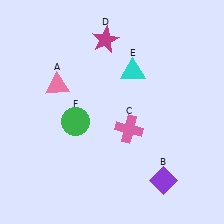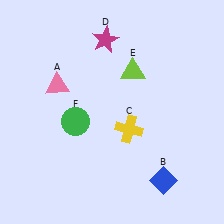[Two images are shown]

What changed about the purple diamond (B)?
In Image 1, B is purple. In Image 2, it changed to blue.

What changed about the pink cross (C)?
In Image 1, C is pink. In Image 2, it changed to yellow.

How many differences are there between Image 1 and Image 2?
There are 3 differences between the two images.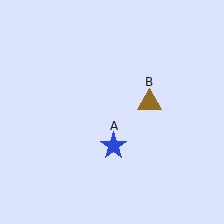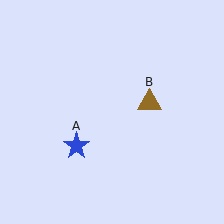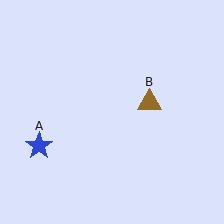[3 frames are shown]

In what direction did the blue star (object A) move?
The blue star (object A) moved left.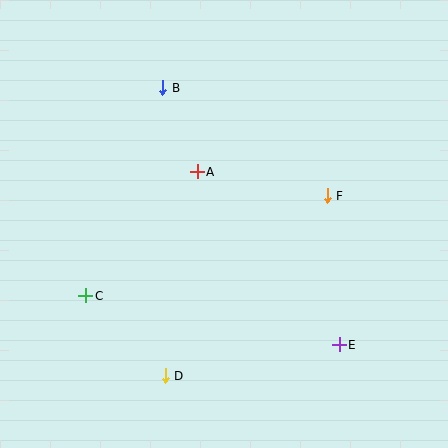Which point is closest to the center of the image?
Point A at (197, 172) is closest to the center.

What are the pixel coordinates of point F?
Point F is at (327, 196).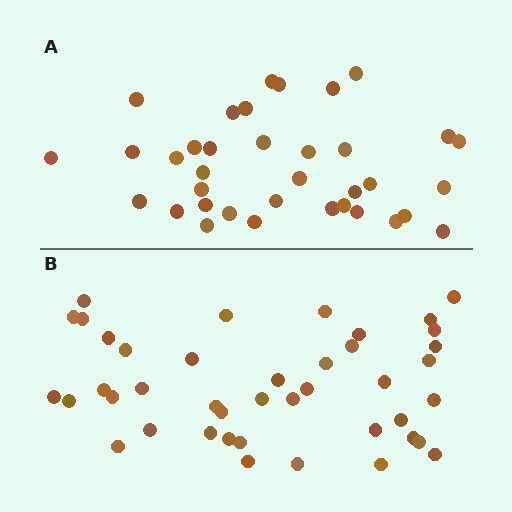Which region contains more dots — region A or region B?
Region B (the bottom region) has more dots.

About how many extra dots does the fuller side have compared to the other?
Region B has about 6 more dots than region A.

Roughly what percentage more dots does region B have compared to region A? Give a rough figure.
About 15% more.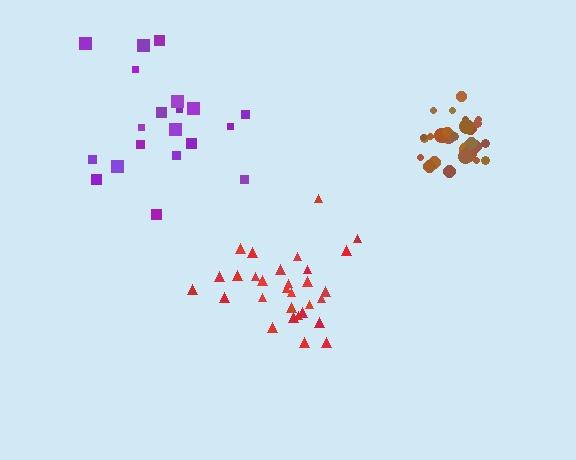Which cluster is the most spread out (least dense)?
Purple.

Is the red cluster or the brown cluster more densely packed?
Brown.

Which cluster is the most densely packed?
Brown.